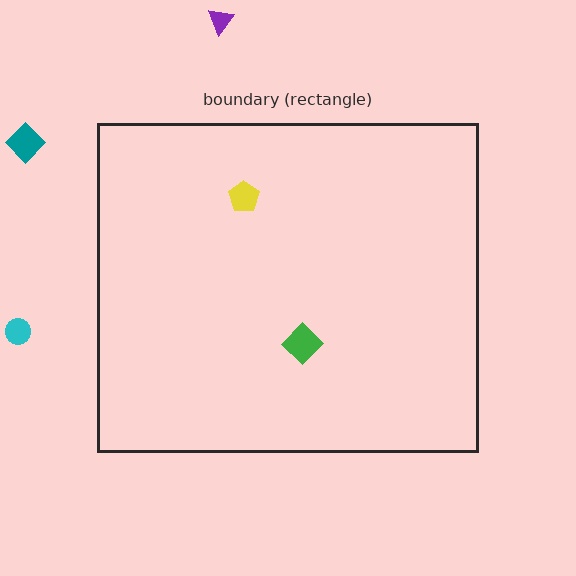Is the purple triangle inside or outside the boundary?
Outside.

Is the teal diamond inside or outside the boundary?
Outside.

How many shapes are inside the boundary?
2 inside, 3 outside.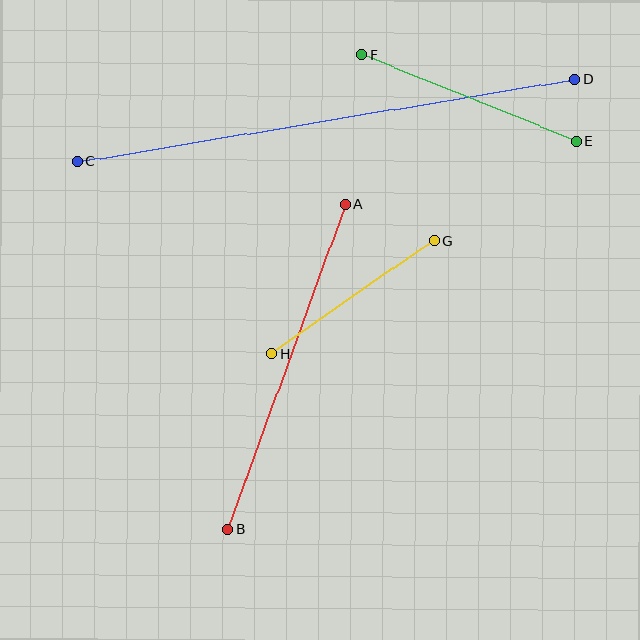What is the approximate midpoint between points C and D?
The midpoint is at approximately (326, 120) pixels.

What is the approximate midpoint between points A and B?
The midpoint is at approximately (286, 367) pixels.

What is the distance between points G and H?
The distance is approximately 198 pixels.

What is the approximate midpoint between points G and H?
The midpoint is at approximately (353, 297) pixels.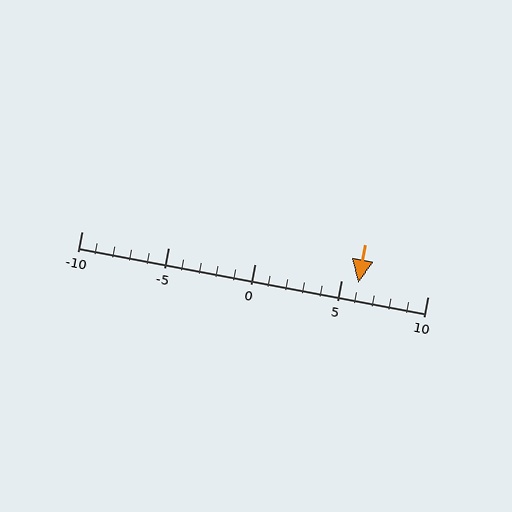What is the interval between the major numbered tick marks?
The major tick marks are spaced 5 units apart.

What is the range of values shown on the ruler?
The ruler shows values from -10 to 10.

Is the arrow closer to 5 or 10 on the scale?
The arrow is closer to 5.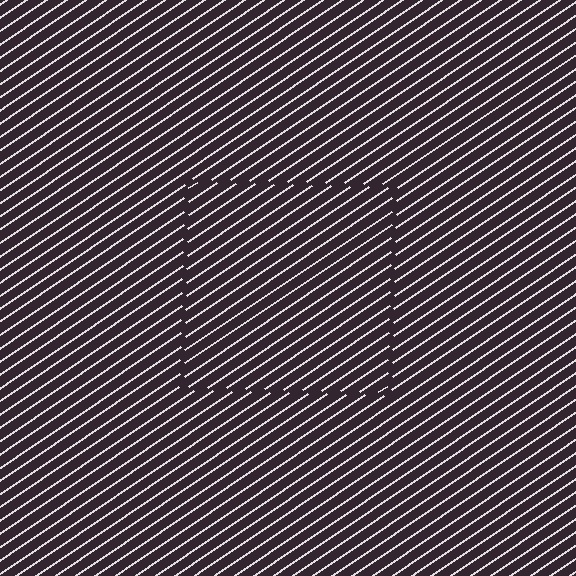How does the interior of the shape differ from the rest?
The interior of the shape contains the same grating, shifted by half a period — the contour is defined by the phase discontinuity where line-ends from the inner and outer gratings abut.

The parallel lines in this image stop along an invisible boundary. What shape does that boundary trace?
An illusory square. The interior of the shape contains the same grating, shifted by half a period — the contour is defined by the phase discontinuity where line-ends from the inner and outer gratings abut.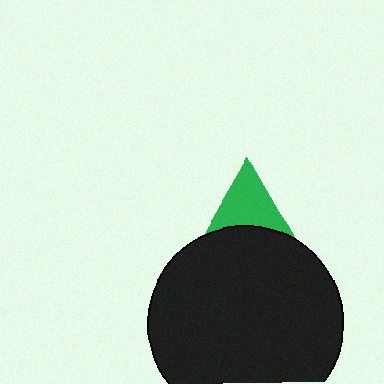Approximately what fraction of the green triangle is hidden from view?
Roughly 62% of the green triangle is hidden behind the black circle.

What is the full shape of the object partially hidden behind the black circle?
The partially hidden object is a green triangle.